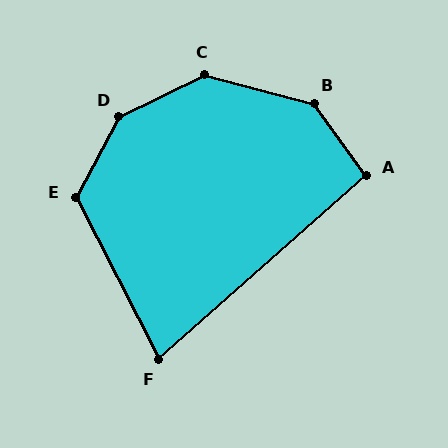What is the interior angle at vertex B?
Approximately 141 degrees (obtuse).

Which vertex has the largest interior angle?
D, at approximately 144 degrees.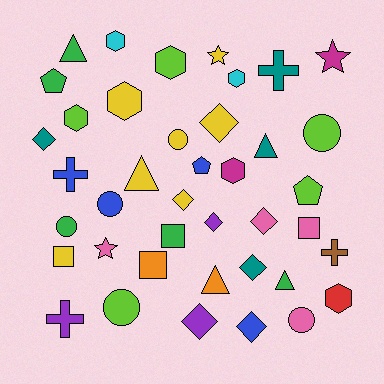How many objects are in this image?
There are 40 objects.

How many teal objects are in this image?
There are 4 teal objects.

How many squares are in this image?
There are 4 squares.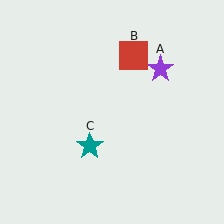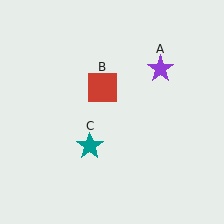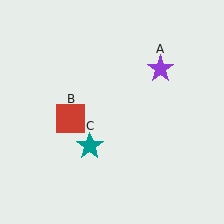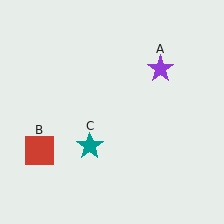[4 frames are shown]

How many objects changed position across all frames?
1 object changed position: red square (object B).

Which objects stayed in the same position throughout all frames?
Purple star (object A) and teal star (object C) remained stationary.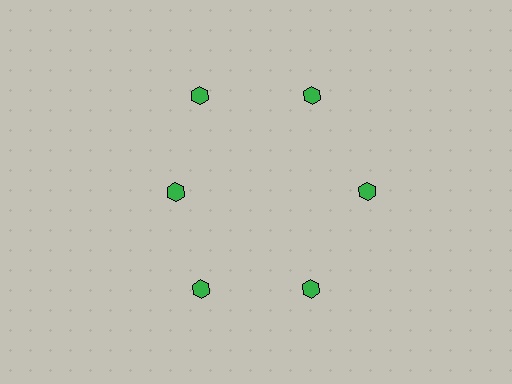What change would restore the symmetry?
The symmetry would be restored by moving it outward, back onto the ring so that all 6 hexagons sit at equal angles and equal distance from the center.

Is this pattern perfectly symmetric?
No. The 6 green hexagons are arranged in a ring, but one element near the 9 o'clock position is pulled inward toward the center, breaking the 6-fold rotational symmetry.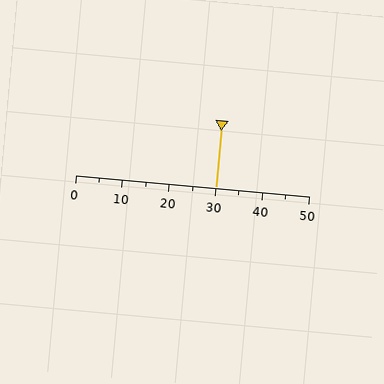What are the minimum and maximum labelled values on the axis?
The axis runs from 0 to 50.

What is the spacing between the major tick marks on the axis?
The major ticks are spaced 10 apart.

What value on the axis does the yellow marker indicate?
The marker indicates approximately 30.